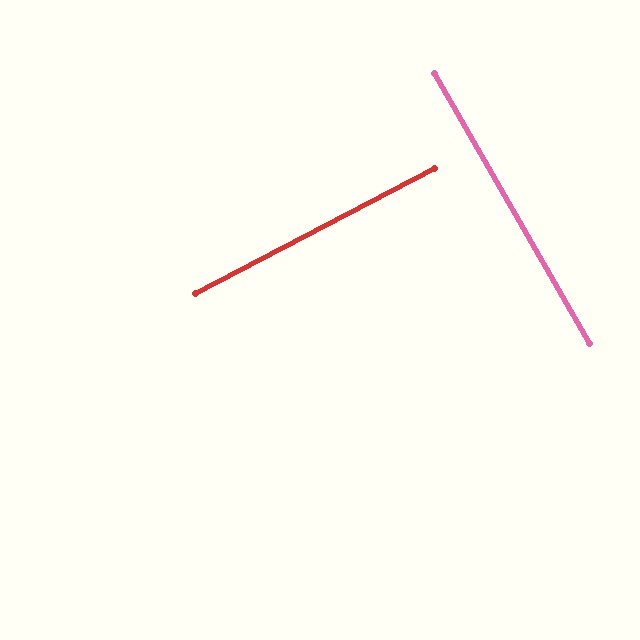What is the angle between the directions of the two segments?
Approximately 88 degrees.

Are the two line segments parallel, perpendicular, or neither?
Perpendicular — they meet at approximately 88°.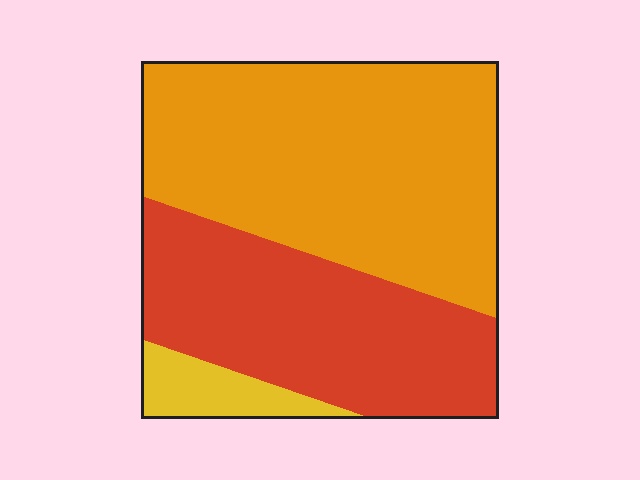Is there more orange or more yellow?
Orange.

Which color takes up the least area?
Yellow, at roughly 5%.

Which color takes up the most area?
Orange, at roughly 55%.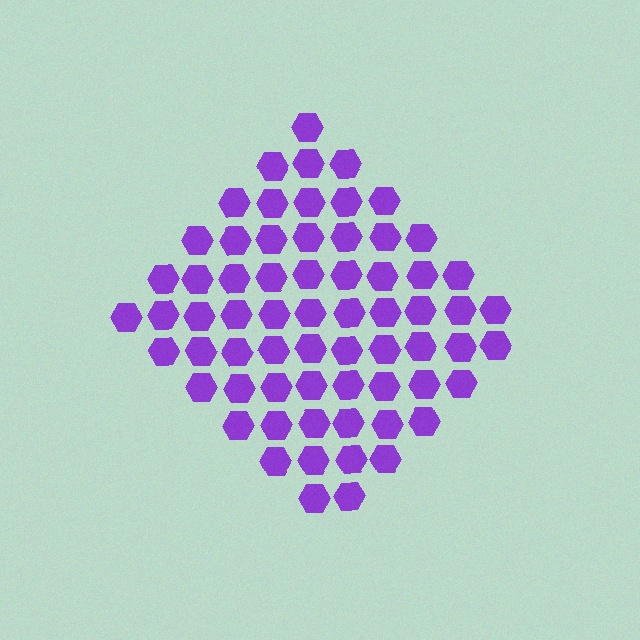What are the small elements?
The small elements are hexagons.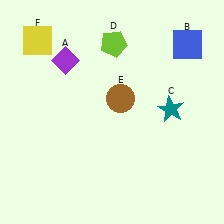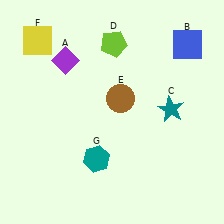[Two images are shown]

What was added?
A teal hexagon (G) was added in Image 2.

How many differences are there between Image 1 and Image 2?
There is 1 difference between the two images.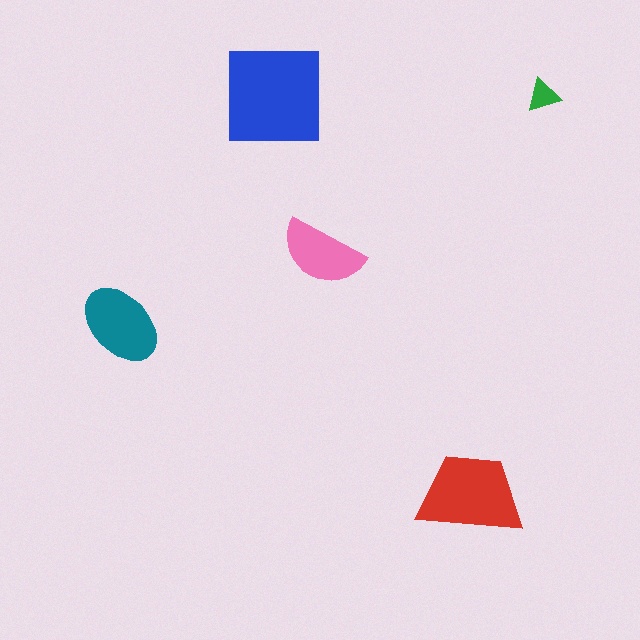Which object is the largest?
The blue square.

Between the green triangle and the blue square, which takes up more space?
The blue square.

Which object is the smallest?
The green triangle.